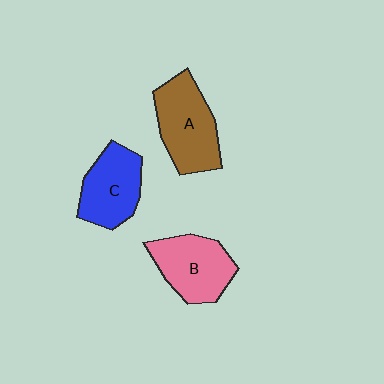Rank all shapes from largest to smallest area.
From largest to smallest: A (brown), B (pink), C (blue).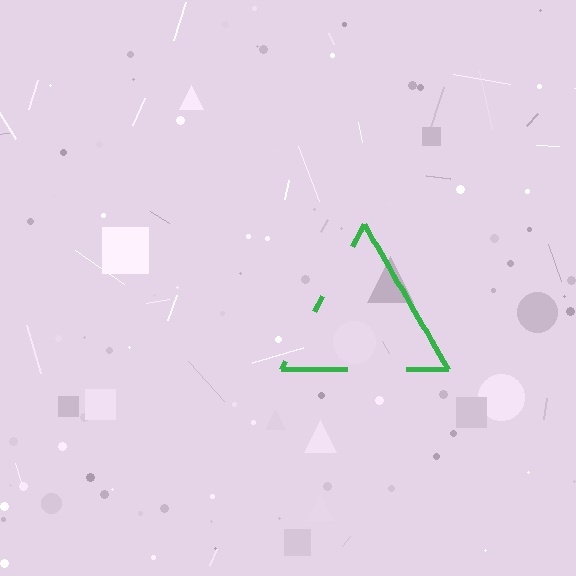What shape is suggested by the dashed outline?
The dashed outline suggests a triangle.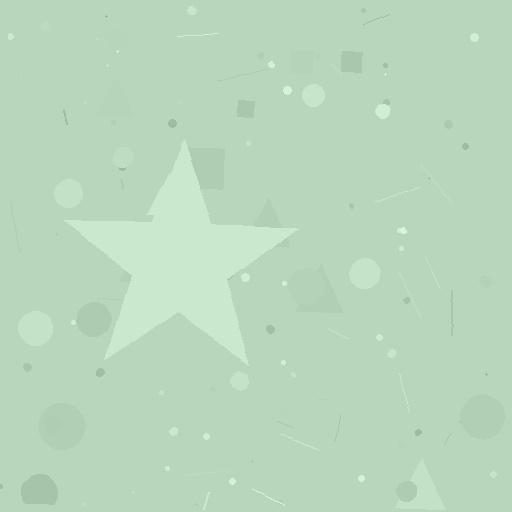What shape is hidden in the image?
A star is hidden in the image.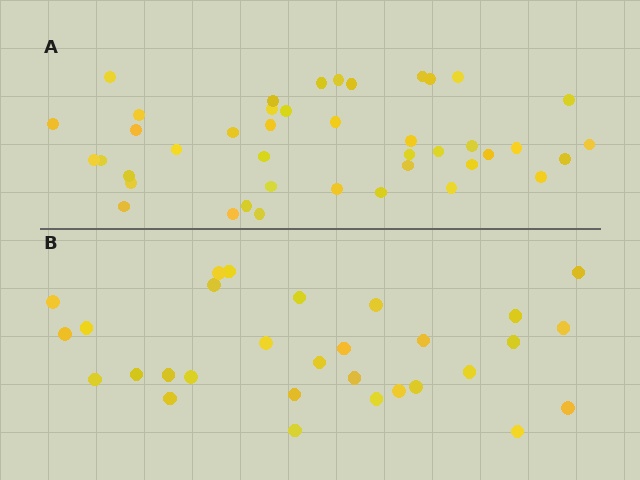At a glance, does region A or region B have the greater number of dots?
Region A (the top region) has more dots.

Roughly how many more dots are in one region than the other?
Region A has roughly 12 or so more dots than region B.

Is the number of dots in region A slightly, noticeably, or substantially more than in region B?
Region A has noticeably more, but not dramatically so. The ratio is roughly 1.4 to 1.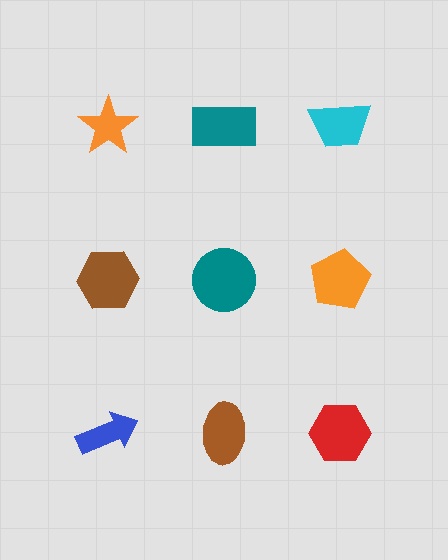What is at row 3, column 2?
A brown ellipse.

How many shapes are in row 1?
3 shapes.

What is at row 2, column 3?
An orange pentagon.